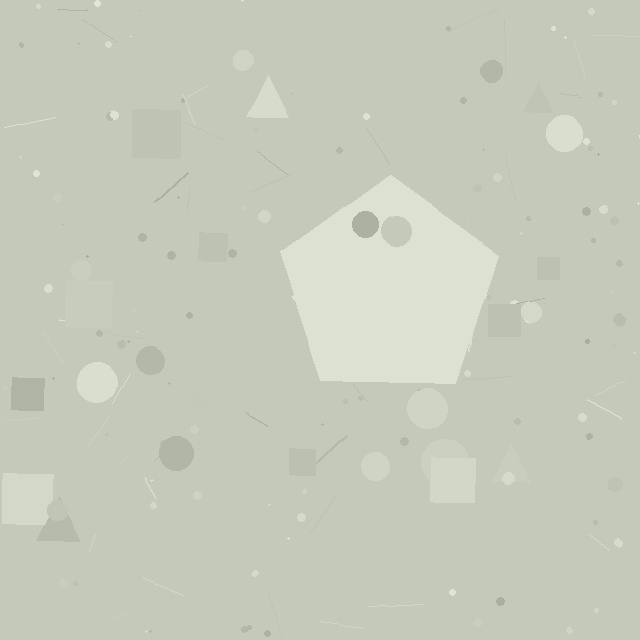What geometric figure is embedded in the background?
A pentagon is embedded in the background.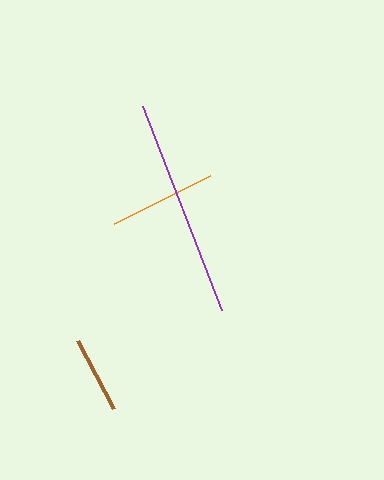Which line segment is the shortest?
The brown line is the shortest at approximately 77 pixels.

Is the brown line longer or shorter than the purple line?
The purple line is longer than the brown line.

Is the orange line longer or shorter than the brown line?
The orange line is longer than the brown line.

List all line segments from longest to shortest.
From longest to shortest: purple, orange, brown.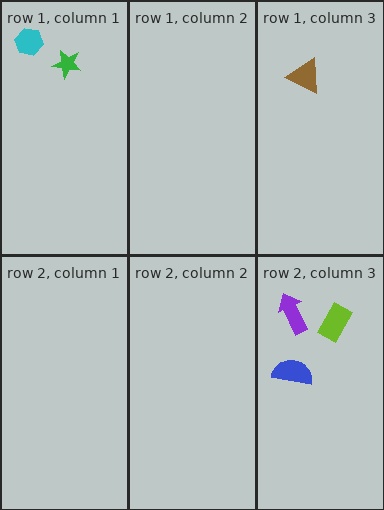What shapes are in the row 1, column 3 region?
The brown triangle.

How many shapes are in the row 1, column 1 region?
2.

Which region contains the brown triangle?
The row 1, column 3 region.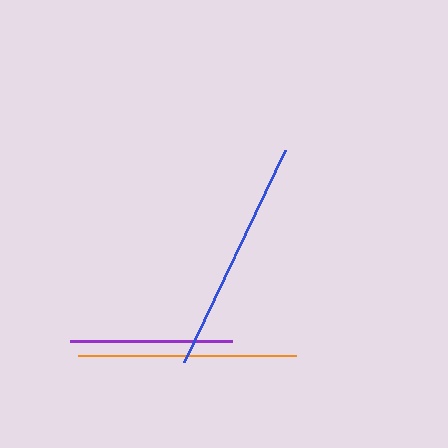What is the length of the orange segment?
The orange segment is approximately 218 pixels long.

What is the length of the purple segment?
The purple segment is approximately 162 pixels long.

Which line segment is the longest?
The blue line is the longest at approximately 235 pixels.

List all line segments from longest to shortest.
From longest to shortest: blue, orange, purple.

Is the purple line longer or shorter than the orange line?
The orange line is longer than the purple line.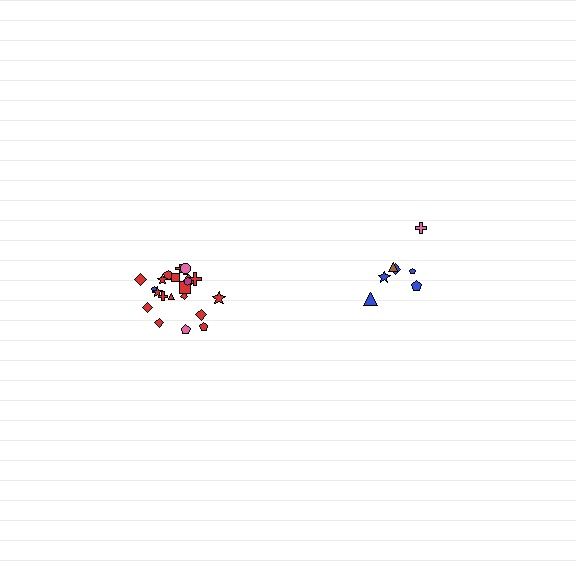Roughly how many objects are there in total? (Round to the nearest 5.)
Roughly 30 objects in total.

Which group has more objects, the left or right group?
The left group.